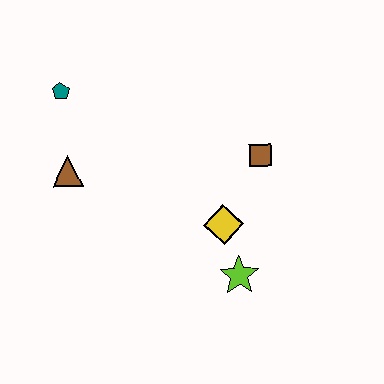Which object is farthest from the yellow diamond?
The teal pentagon is farthest from the yellow diamond.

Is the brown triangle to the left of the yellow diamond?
Yes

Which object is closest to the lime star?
The yellow diamond is closest to the lime star.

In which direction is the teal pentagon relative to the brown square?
The teal pentagon is to the left of the brown square.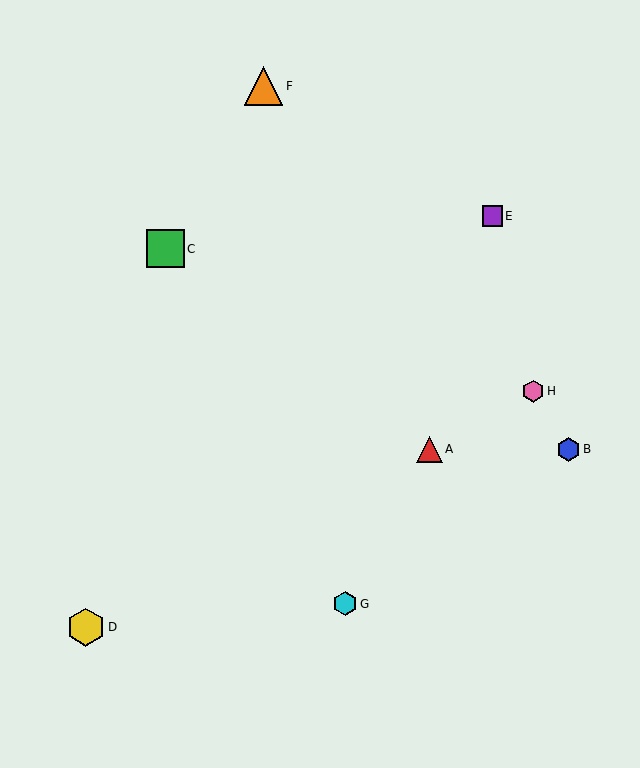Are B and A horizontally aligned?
Yes, both are at y≈449.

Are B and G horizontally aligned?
No, B is at y≈449 and G is at y≈604.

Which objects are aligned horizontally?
Objects A, B are aligned horizontally.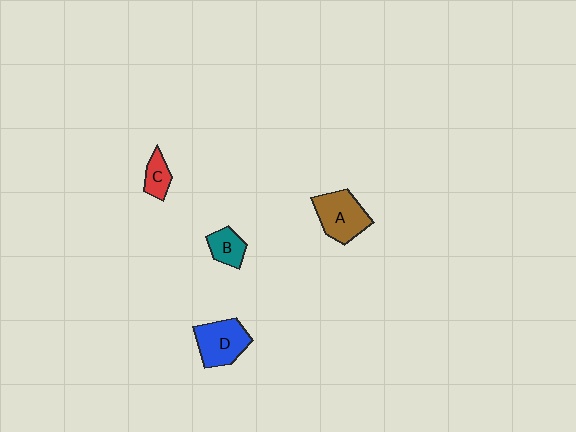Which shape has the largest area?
Shape A (brown).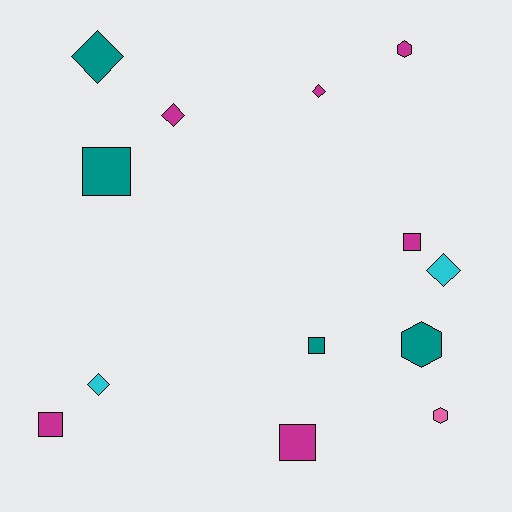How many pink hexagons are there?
There is 1 pink hexagon.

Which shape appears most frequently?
Diamond, with 5 objects.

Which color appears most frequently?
Magenta, with 6 objects.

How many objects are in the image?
There are 13 objects.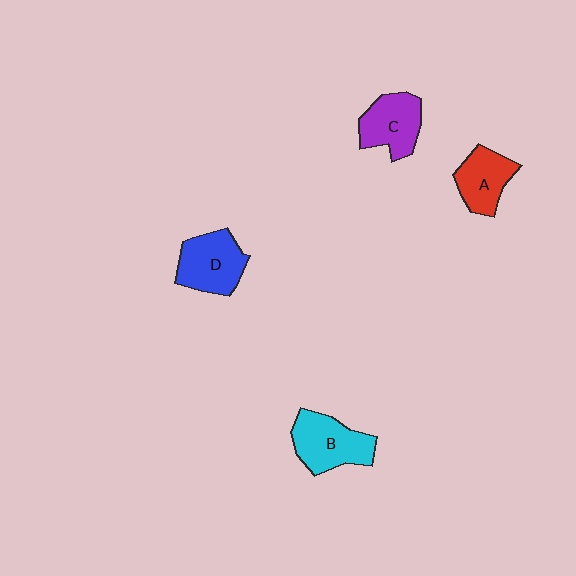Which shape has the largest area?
Shape B (cyan).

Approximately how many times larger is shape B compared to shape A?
Approximately 1.3 times.